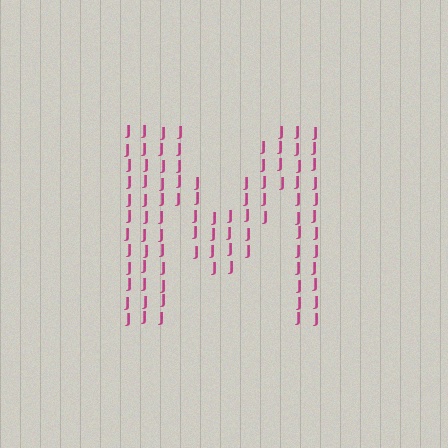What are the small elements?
The small elements are letter J's.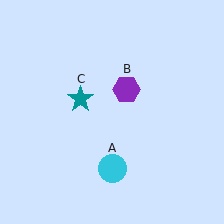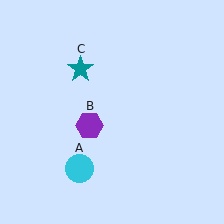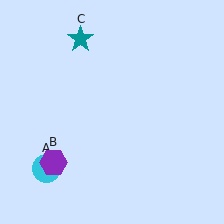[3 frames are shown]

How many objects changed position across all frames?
3 objects changed position: cyan circle (object A), purple hexagon (object B), teal star (object C).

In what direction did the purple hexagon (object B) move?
The purple hexagon (object B) moved down and to the left.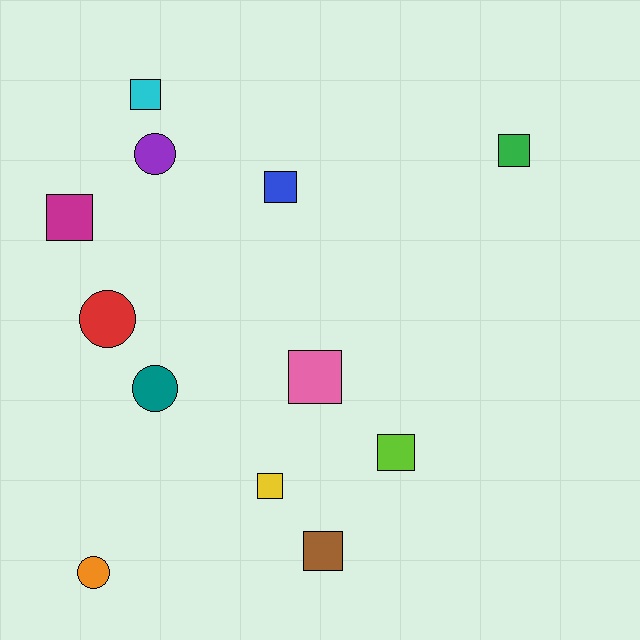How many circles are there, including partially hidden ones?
There are 4 circles.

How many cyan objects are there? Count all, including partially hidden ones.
There is 1 cyan object.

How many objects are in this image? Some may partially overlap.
There are 12 objects.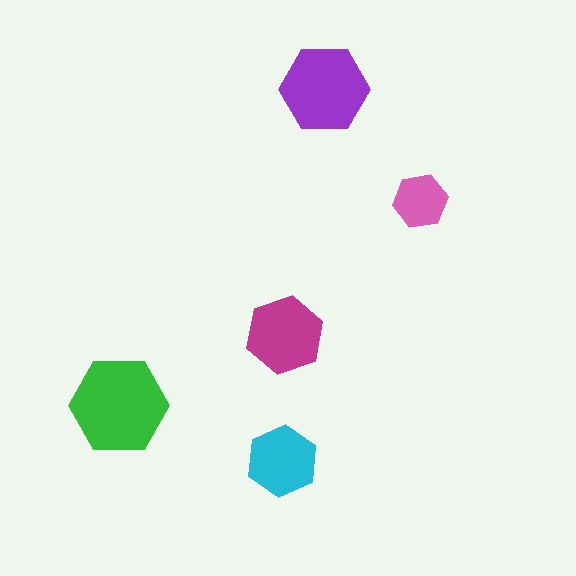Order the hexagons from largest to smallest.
the green one, the purple one, the magenta one, the cyan one, the pink one.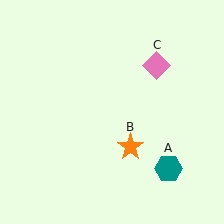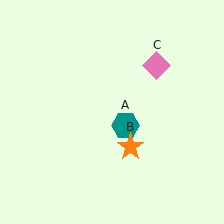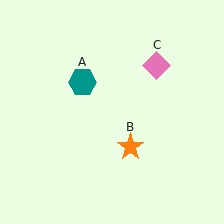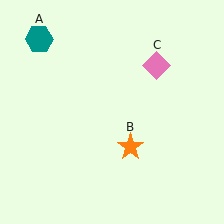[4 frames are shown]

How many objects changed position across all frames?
1 object changed position: teal hexagon (object A).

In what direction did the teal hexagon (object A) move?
The teal hexagon (object A) moved up and to the left.